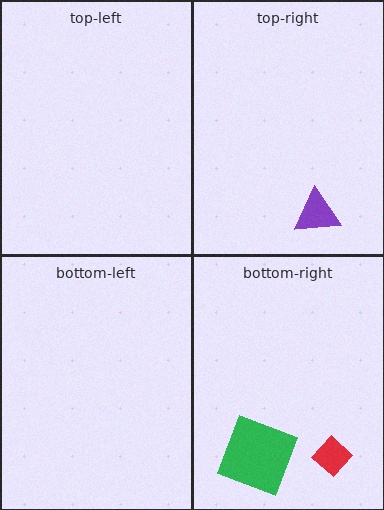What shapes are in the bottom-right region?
The green square, the red diamond.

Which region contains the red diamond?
The bottom-right region.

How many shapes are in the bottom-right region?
2.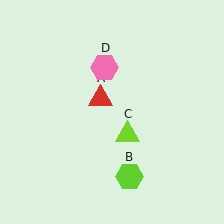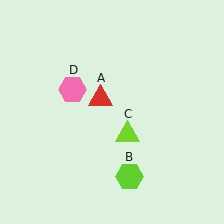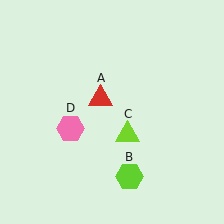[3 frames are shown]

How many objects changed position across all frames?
1 object changed position: pink hexagon (object D).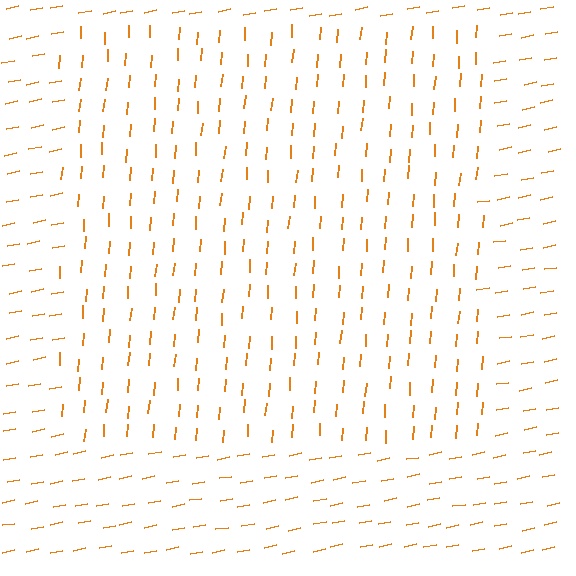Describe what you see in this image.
The image is filled with small orange line segments. A rectangle region in the image has lines oriented differently from the surrounding lines, creating a visible texture boundary.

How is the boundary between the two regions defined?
The boundary is defined purely by a change in line orientation (approximately 75 degrees difference). All lines are the same color and thickness.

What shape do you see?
I see a rectangle.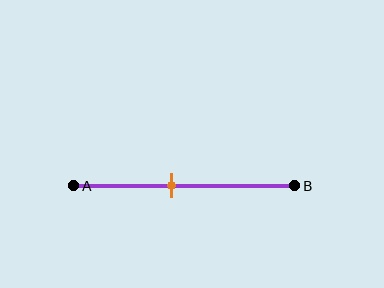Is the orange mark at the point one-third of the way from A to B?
No, the mark is at about 45% from A, not at the 33% one-third point.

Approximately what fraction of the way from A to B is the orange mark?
The orange mark is approximately 45% of the way from A to B.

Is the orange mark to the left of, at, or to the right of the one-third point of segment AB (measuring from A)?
The orange mark is to the right of the one-third point of segment AB.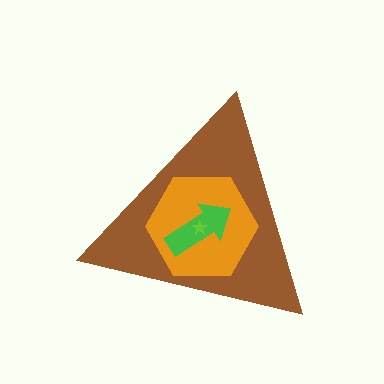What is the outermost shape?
The brown triangle.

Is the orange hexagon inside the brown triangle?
Yes.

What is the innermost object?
The lime star.